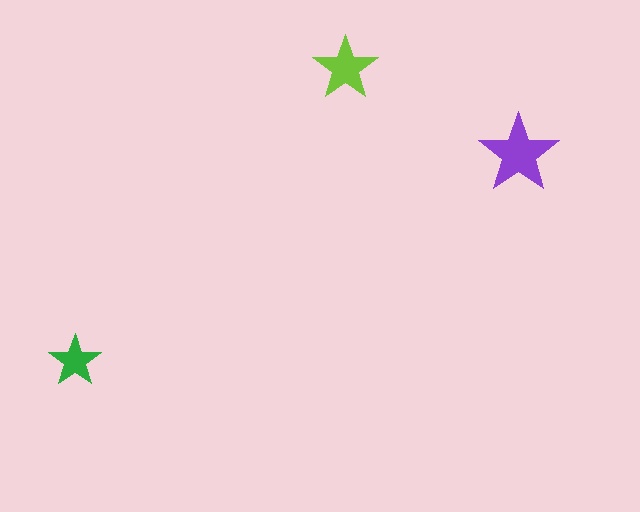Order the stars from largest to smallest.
the purple one, the lime one, the green one.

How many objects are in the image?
There are 3 objects in the image.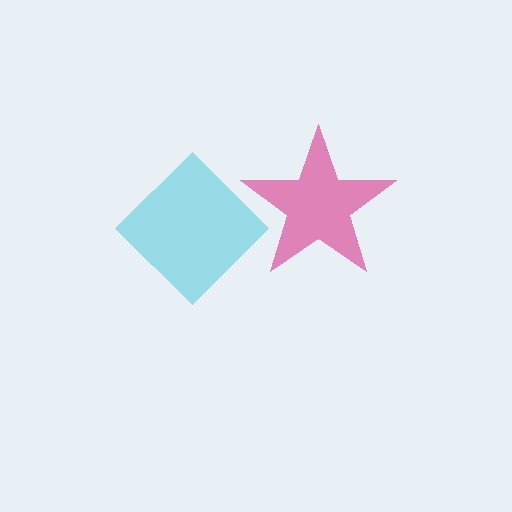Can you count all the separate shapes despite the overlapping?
Yes, there are 2 separate shapes.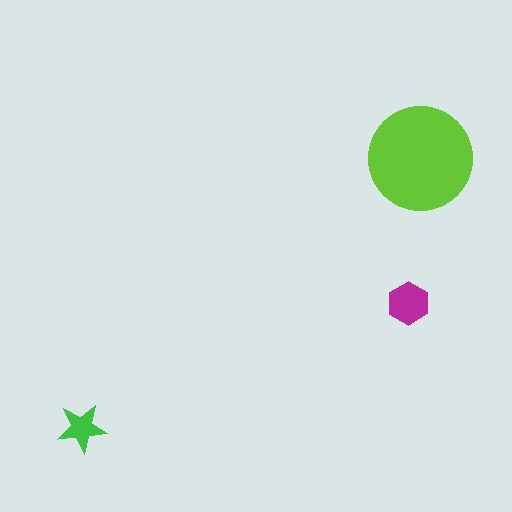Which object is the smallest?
The green star.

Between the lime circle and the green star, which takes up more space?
The lime circle.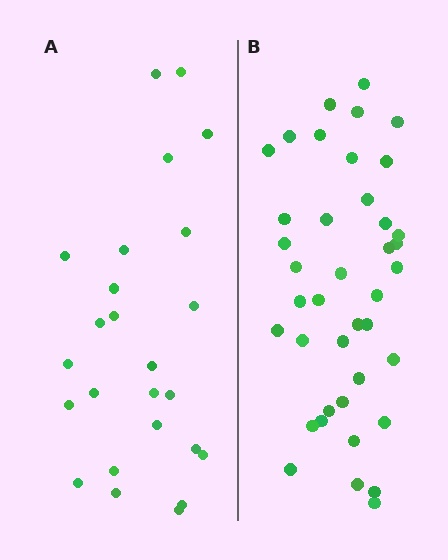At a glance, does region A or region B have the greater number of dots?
Region B (the right region) has more dots.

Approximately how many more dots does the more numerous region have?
Region B has approximately 15 more dots than region A.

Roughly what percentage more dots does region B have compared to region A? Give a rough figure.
About 60% more.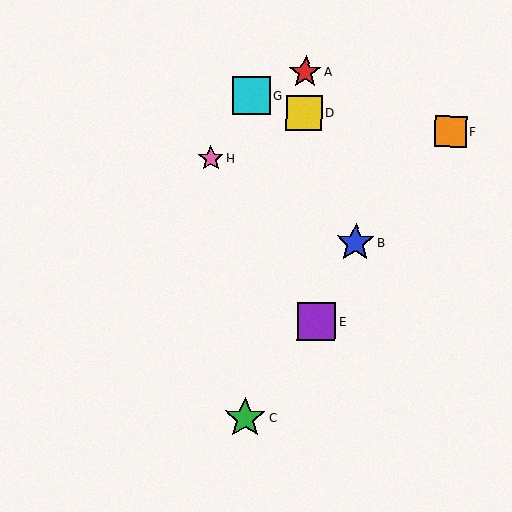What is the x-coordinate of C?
Object C is at x≈245.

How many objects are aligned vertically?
2 objects (C, G) are aligned vertically.